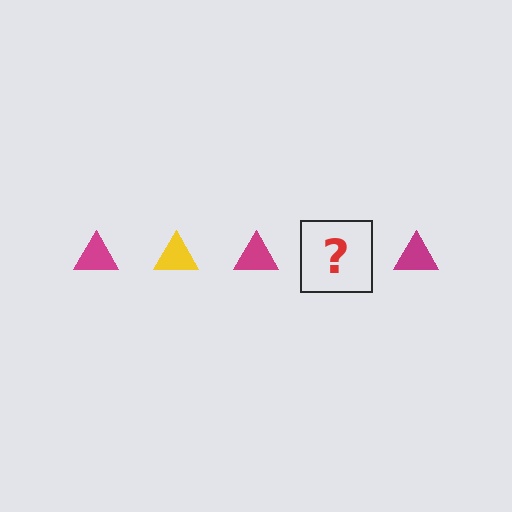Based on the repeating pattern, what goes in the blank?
The blank should be a yellow triangle.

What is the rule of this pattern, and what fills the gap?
The rule is that the pattern cycles through magenta, yellow triangles. The gap should be filled with a yellow triangle.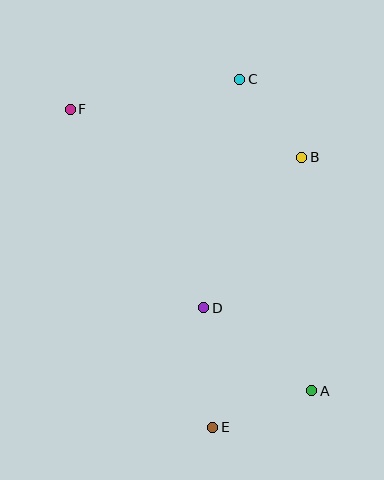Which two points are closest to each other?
Points B and C are closest to each other.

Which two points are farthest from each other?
Points A and F are farthest from each other.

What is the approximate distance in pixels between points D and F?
The distance between D and F is approximately 239 pixels.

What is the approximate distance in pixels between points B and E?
The distance between B and E is approximately 284 pixels.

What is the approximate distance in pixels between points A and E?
The distance between A and E is approximately 105 pixels.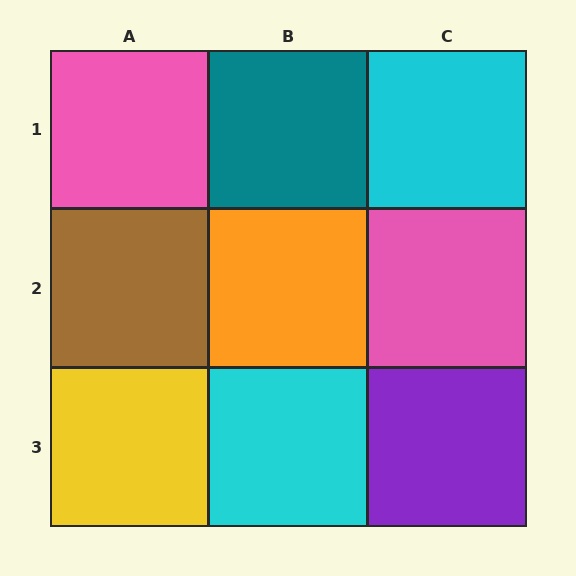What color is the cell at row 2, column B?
Orange.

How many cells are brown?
1 cell is brown.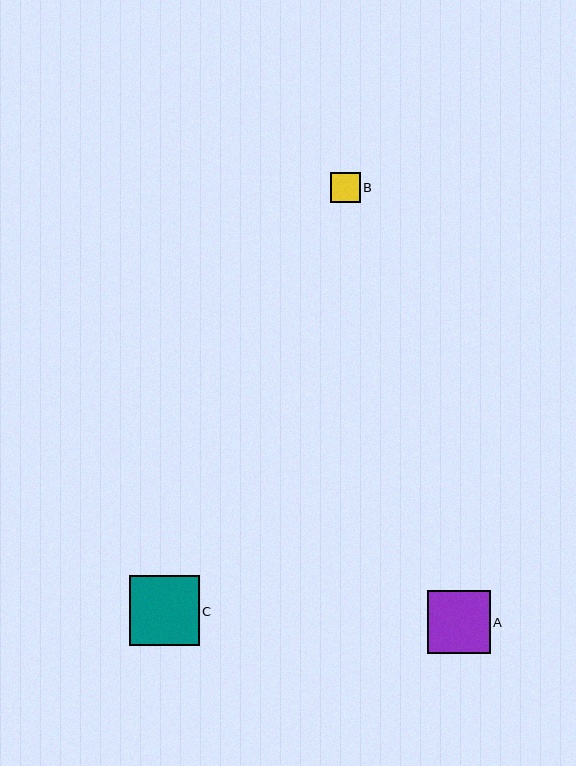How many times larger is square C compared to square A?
Square C is approximately 1.1 times the size of square A.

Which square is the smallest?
Square B is the smallest with a size of approximately 30 pixels.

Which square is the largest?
Square C is the largest with a size of approximately 70 pixels.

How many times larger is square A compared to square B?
Square A is approximately 2.1 times the size of square B.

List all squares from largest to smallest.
From largest to smallest: C, A, B.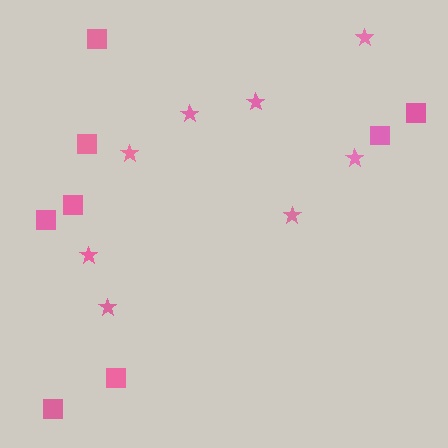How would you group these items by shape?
There are 2 groups: one group of stars (8) and one group of squares (8).